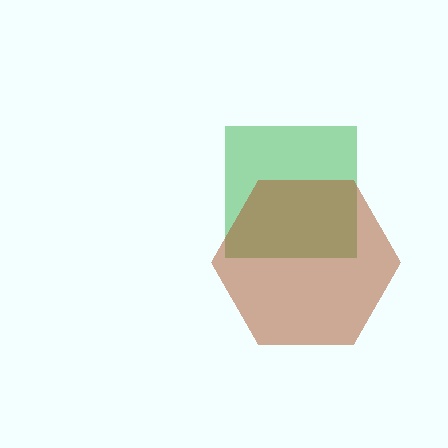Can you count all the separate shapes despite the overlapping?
Yes, there are 2 separate shapes.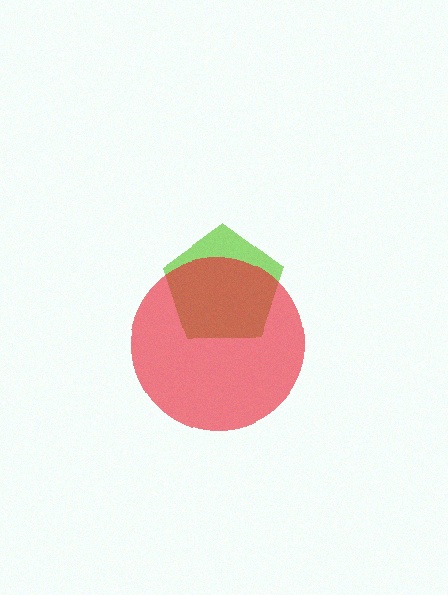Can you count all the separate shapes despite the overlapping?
Yes, there are 2 separate shapes.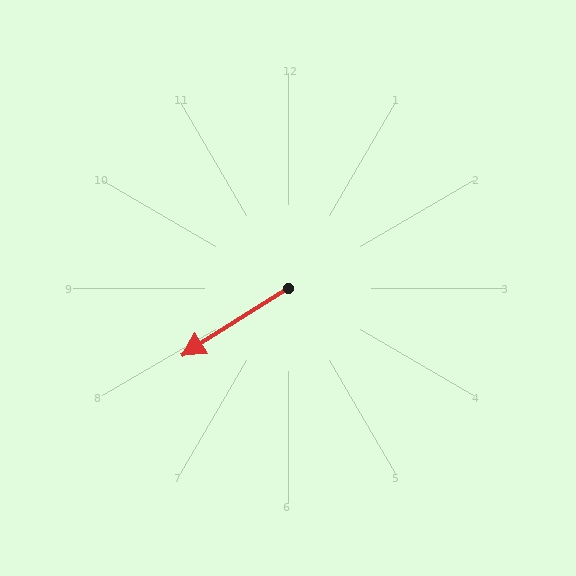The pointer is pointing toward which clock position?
Roughly 8 o'clock.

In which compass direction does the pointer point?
Southwest.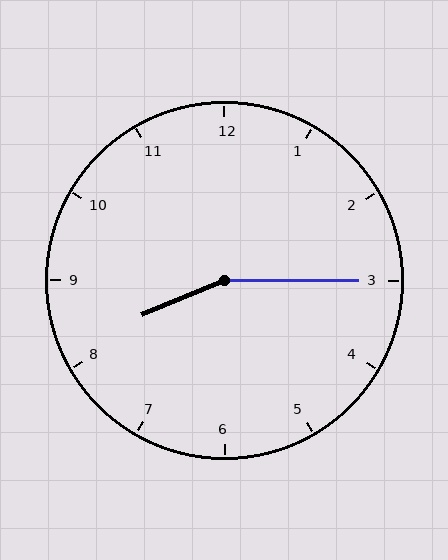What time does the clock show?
8:15.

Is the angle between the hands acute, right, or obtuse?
It is obtuse.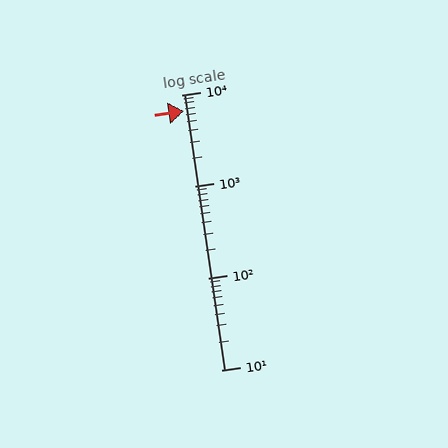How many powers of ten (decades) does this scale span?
The scale spans 3 decades, from 10 to 10000.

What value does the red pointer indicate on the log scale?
The pointer indicates approximately 6600.